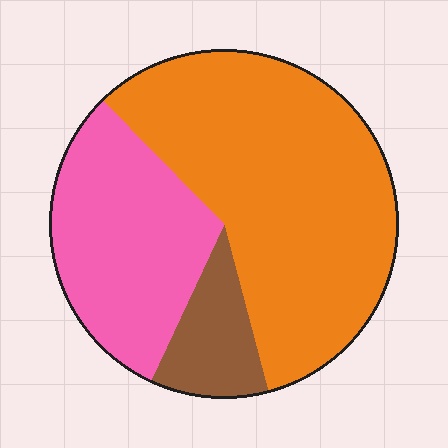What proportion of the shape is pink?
Pink takes up about one third (1/3) of the shape.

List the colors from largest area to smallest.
From largest to smallest: orange, pink, brown.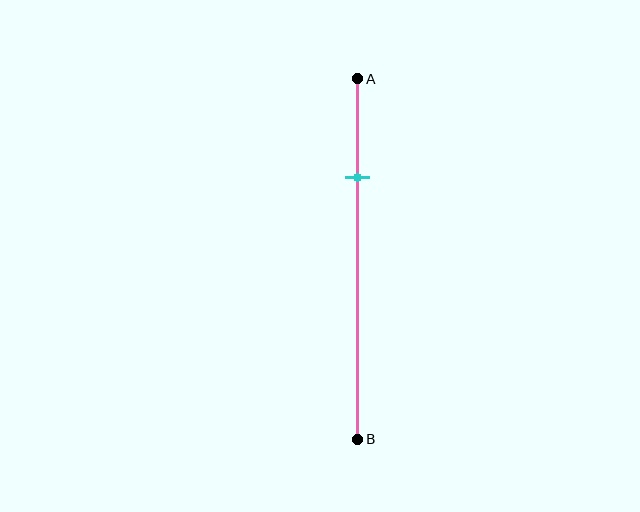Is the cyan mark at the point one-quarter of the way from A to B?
Yes, the mark is approximately at the one-quarter point.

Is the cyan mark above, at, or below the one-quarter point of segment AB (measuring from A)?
The cyan mark is approximately at the one-quarter point of segment AB.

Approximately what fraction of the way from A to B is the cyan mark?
The cyan mark is approximately 25% of the way from A to B.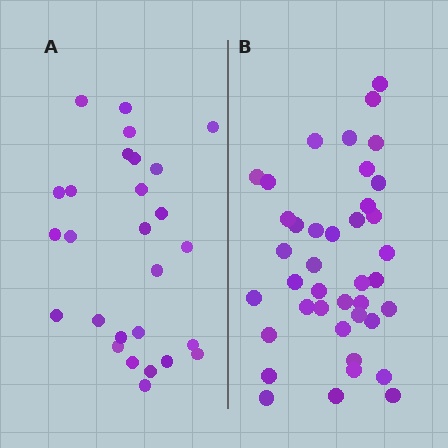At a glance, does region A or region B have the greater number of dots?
Region B (the right region) has more dots.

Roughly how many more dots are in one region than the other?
Region B has approximately 15 more dots than region A.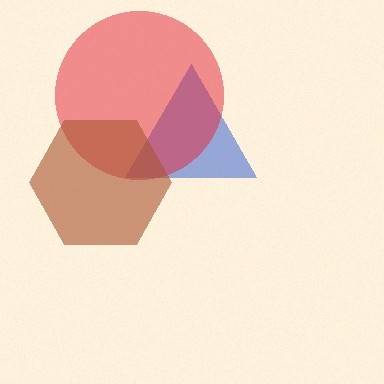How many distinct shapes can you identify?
There are 3 distinct shapes: a blue triangle, a red circle, a brown hexagon.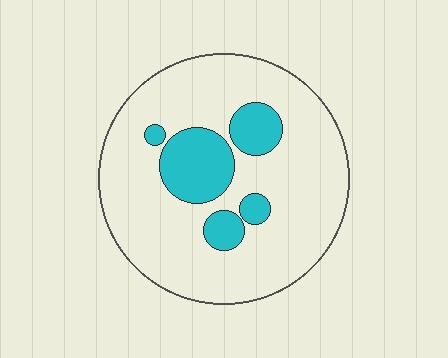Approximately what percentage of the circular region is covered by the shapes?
Approximately 20%.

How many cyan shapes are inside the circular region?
5.